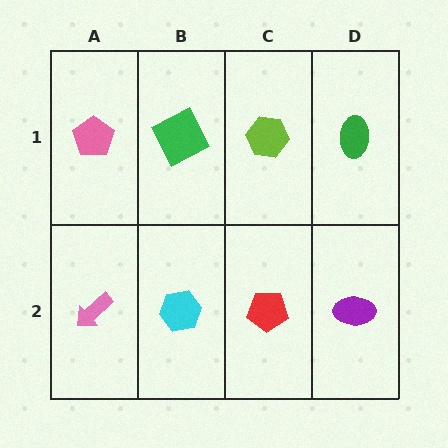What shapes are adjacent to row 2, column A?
A pink pentagon (row 1, column A), a cyan hexagon (row 2, column B).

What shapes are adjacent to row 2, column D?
A green ellipse (row 1, column D), a red pentagon (row 2, column C).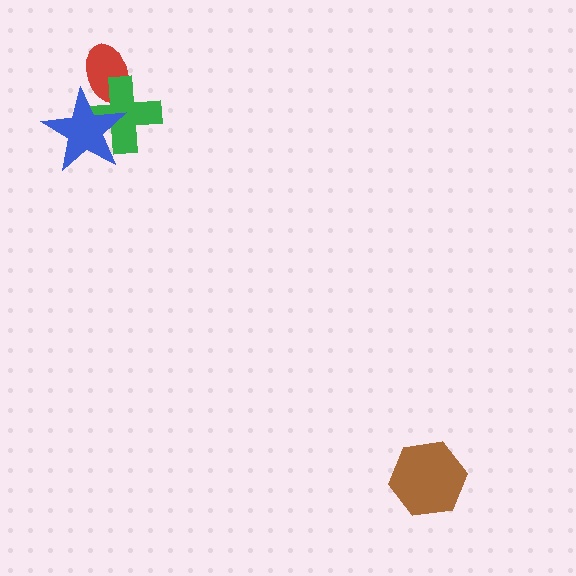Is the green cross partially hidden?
Yes, it is partially covered by another shape.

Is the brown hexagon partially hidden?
No, no other shape covers it.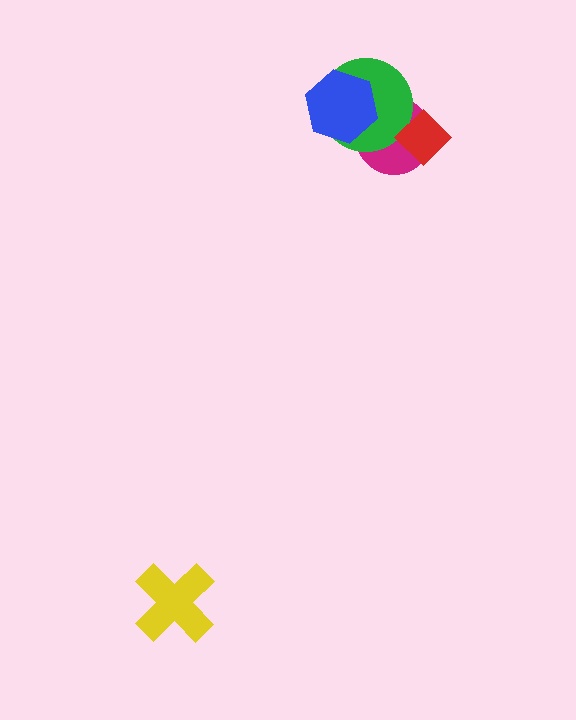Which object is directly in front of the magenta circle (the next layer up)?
The green circle is directly in front of the magenta circle.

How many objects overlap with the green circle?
3 objects overlap with the green circle.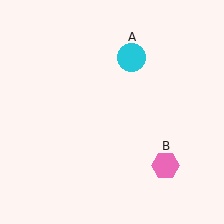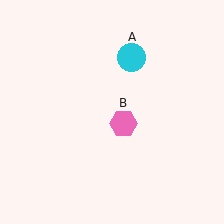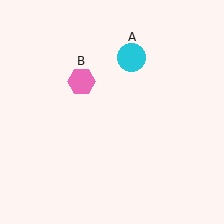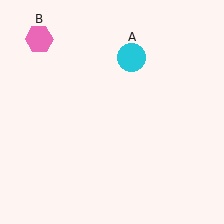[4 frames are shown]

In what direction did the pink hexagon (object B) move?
The pink hexagon (object B) moved up and to the left.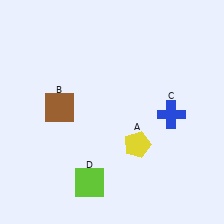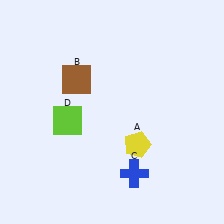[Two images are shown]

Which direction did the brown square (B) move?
The brown square (B) moved up.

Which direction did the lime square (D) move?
The lime square (D) moved up.